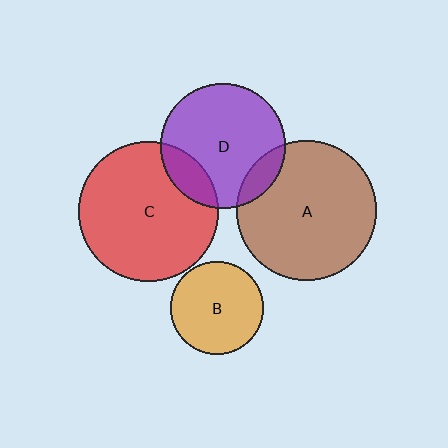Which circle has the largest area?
Circle A (brown).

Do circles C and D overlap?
Yes.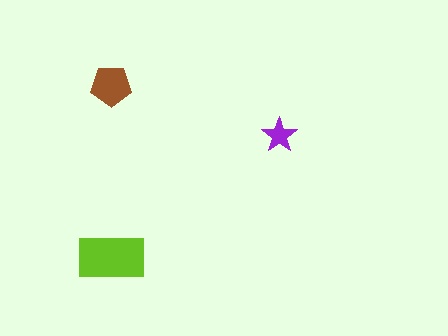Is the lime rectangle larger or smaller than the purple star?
Larger.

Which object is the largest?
The lime rectangle.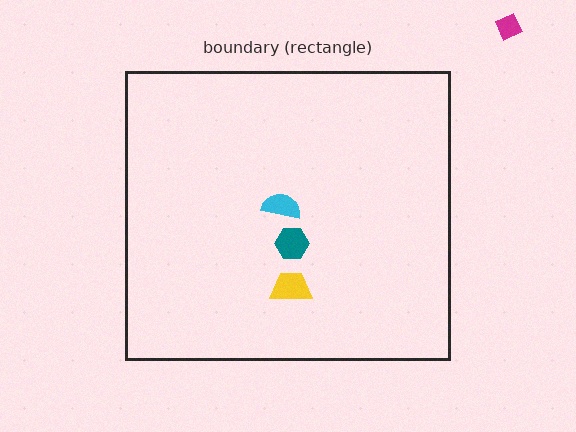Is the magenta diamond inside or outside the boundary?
Outside.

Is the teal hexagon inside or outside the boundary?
Inside.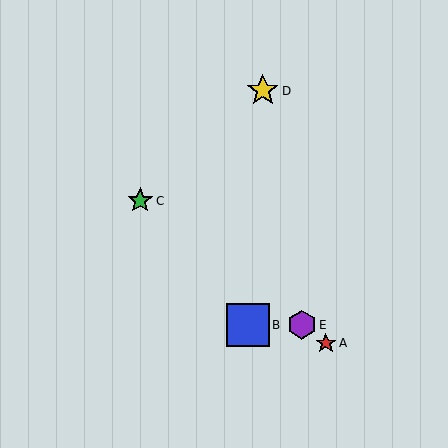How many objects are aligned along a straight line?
3 objects (A, C, E) are aligned along a straight line.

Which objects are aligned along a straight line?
Objects A, C, E are aligned along a straight line.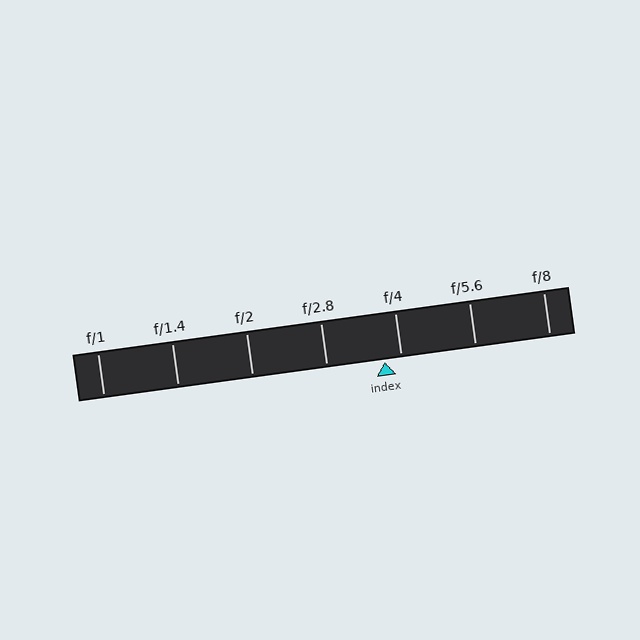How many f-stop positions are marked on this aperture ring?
There are 7 f-stop positions marked.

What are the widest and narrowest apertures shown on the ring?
The widest aperture shown is f/1 and the narrowest is f/8.